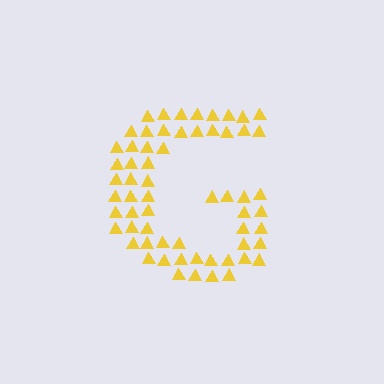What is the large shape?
The large shape is the letter G.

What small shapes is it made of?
It is made of small triangles.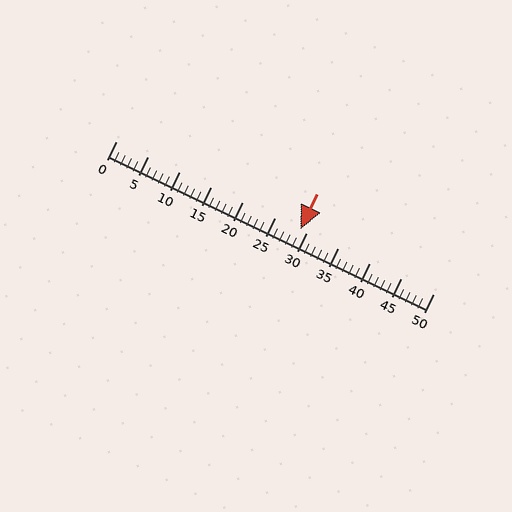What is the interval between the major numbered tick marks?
The major tick marks are spaced 5 units apart.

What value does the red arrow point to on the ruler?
The red arrow points to approximately 29.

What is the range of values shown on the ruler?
The ruler shows values from 0 to 50.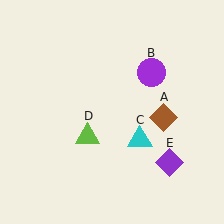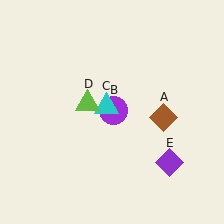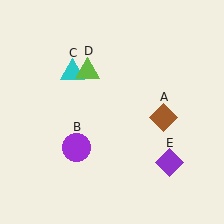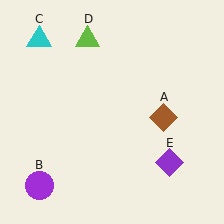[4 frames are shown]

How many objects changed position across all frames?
3 objects changed position: purple circle (object B), cyan triangle (object C), lime triangle (object D).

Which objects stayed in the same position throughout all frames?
Brown diamond (object A) and purple diamond (object E) remained stationary.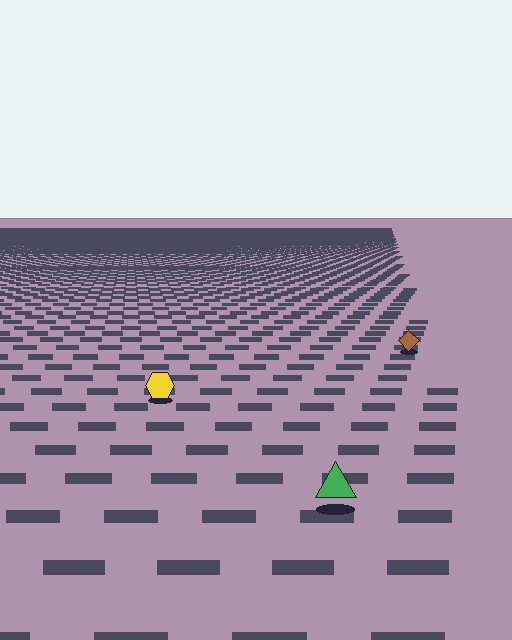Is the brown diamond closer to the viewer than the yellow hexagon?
No. The yellow hexagon is closer — you can tell from the texture gradient: the ground texture is coarser near it.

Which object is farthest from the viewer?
The brown diamond is farthest from the viewer. It appears smaller and the ground texture around it is denser.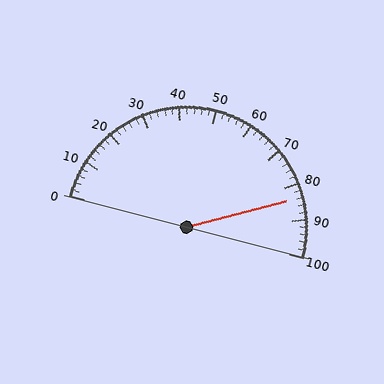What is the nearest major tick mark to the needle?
The nearest major tick mark is 80.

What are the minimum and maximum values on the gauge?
The gauge ranges from 0 to 100.